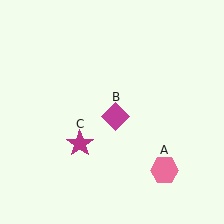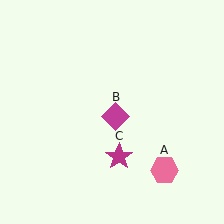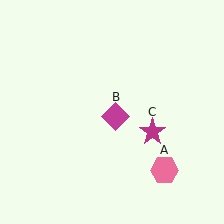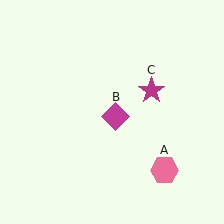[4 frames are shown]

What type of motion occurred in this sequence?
The magenta star (object C) rotated counterclockwise around the center of the scene.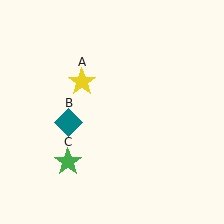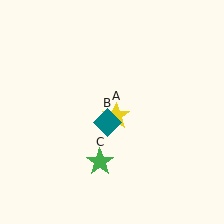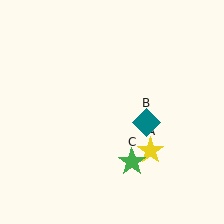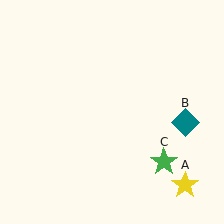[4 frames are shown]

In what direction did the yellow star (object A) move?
The yellow star (object A) moved down and to the right.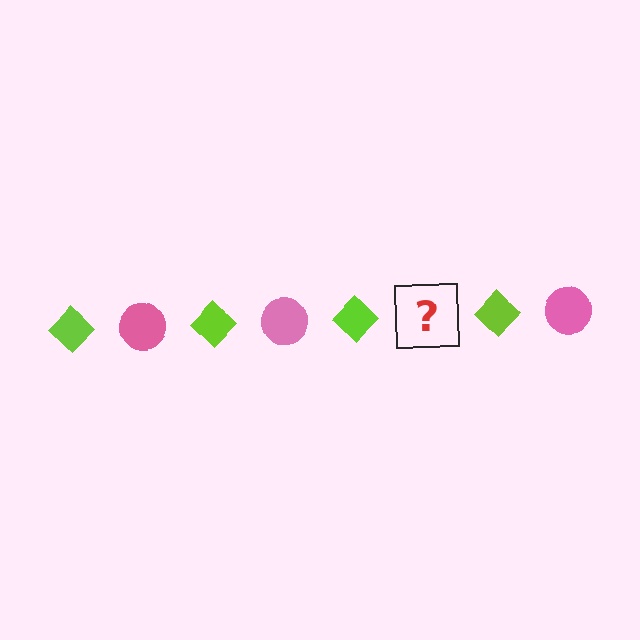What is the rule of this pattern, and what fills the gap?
The rule is that the pattern alternates between lime diamond and pink circle. The gap should be filled with a pink circle.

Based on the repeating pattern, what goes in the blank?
The blank should be a pink circle.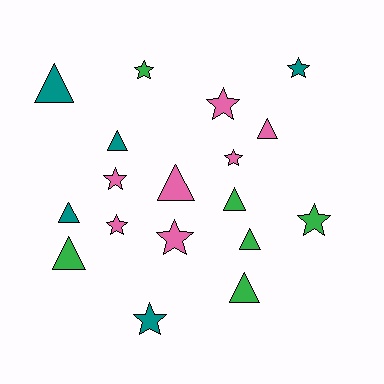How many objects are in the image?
There are 18 objects.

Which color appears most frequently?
Pink, with 7 objects.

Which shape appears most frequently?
Star, with 9 objects.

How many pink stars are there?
There are 5 pink stars.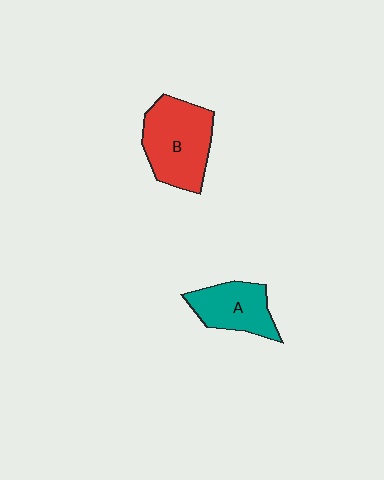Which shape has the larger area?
Shape B (red).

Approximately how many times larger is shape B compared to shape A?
Approximately 1.4 times.